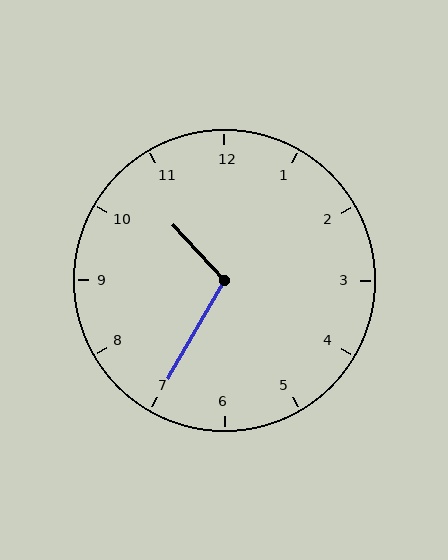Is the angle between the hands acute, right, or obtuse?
It is obtuse.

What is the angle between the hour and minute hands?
Approximately 108 degrees.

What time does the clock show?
10:35.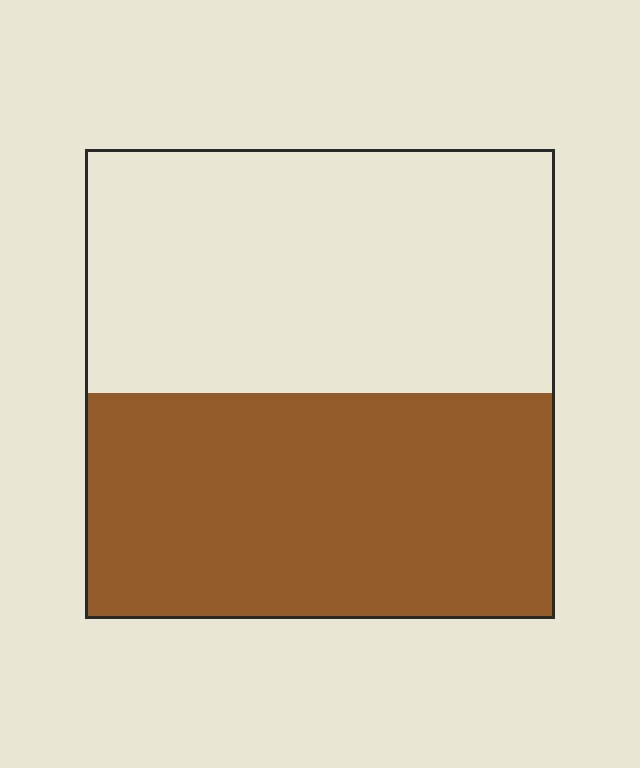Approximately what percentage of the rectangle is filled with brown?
Approximately 50%.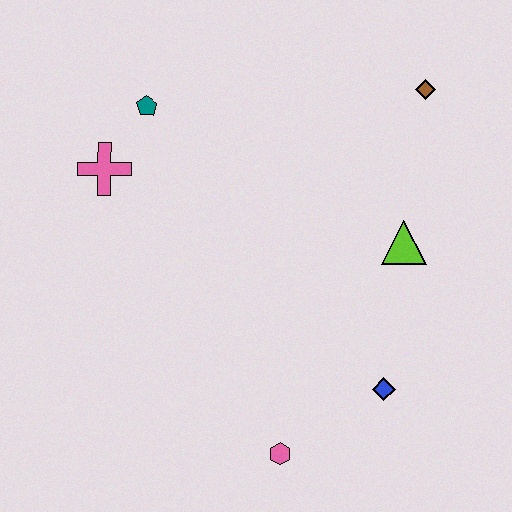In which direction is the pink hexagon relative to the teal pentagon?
The pink hexagon is below the teal pentagon.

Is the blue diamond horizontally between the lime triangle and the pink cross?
Yes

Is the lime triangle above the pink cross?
No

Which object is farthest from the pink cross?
The blue diamond is farthest from the pink cross.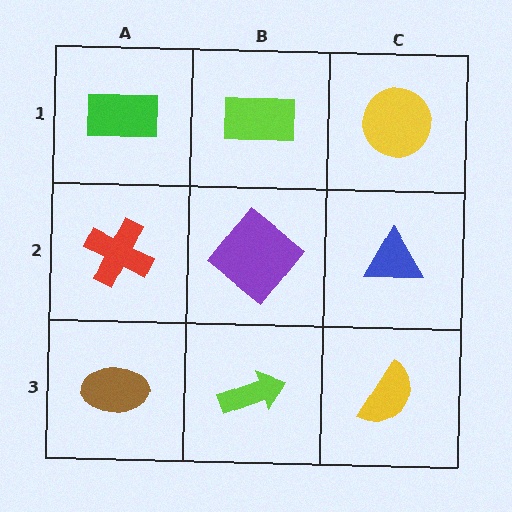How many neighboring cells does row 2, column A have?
3.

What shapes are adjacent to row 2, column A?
A green rectangle (row 1, column A), a brown ellipse (row 3, column A), a purple diamond (row 2, column B).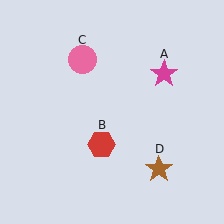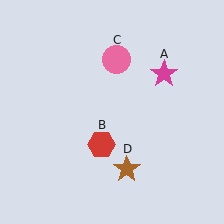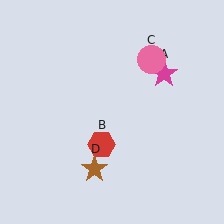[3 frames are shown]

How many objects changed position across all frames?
2 objects changed position: pink circle (object C), brown star (object D).